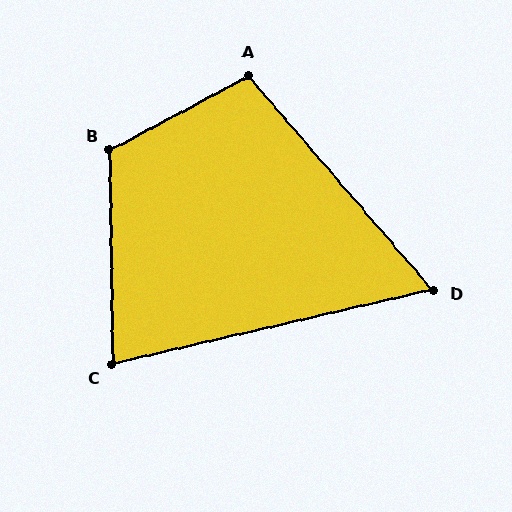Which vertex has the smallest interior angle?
D, at approximately 62 degrees.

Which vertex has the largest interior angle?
B, at approximately 118 degrees.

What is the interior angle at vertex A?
Approximately 103 degrees (obtuse).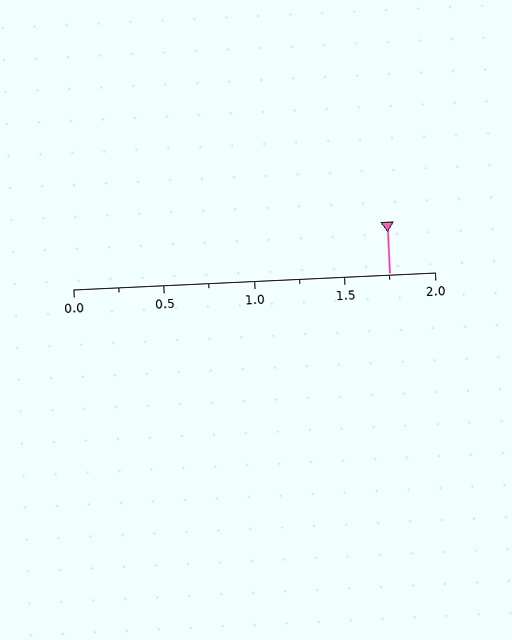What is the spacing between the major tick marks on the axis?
The major ticks are spaced 0.5 apart.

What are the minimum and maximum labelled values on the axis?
The axis runs from 0.0 to 2.0.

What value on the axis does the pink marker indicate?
The marker indicates approximately 1.75.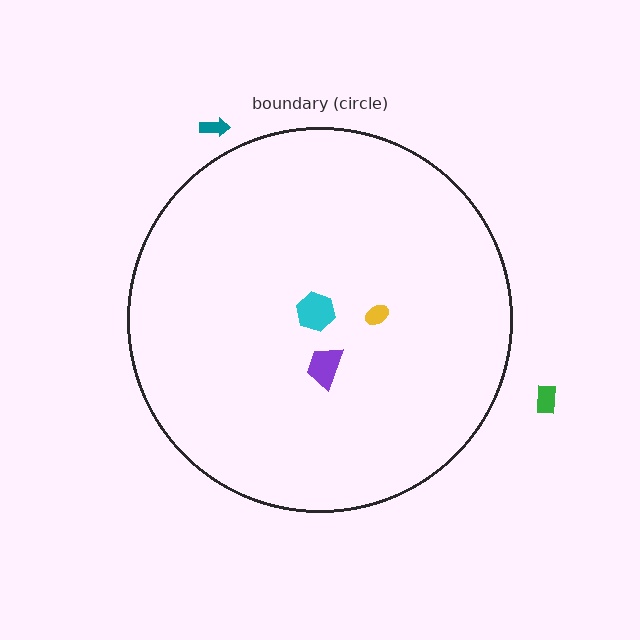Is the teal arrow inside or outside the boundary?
Outside.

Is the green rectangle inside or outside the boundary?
Outside.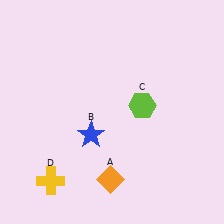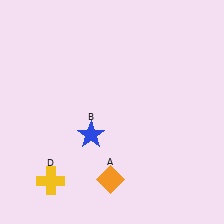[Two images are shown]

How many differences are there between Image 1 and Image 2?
There is 1 difference between the two images.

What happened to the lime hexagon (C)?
The lime hexagon (C) was removed in Image 2. It was in the top-right area of Image 1.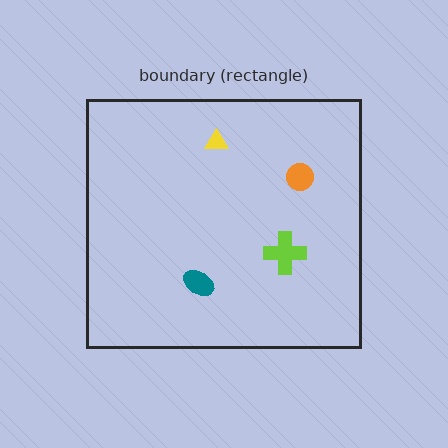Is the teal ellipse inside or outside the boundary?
Inside.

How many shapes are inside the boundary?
4 inside, 0 outside.